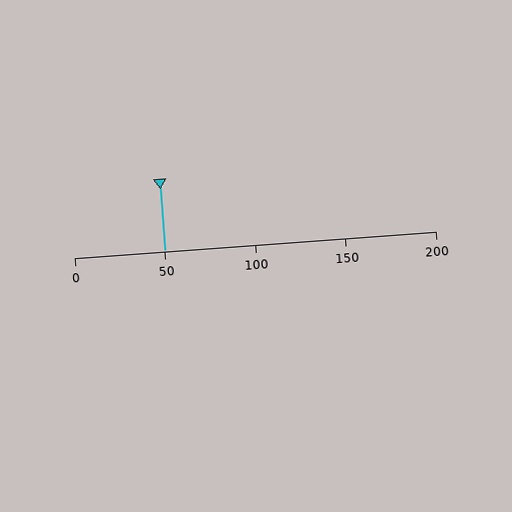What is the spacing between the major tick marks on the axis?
The major ticks are spaced 50 apart.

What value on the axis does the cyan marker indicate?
The marker indicates approximately 50.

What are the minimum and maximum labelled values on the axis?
The axis runs from 0 to 200.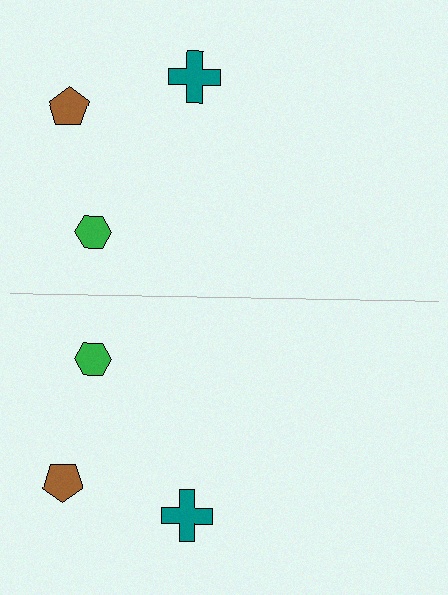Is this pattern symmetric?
Yes, this pattern has bilateral (reflection) symmetry.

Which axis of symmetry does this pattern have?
The pattern has a horizontal axis of symmetry running through the center of the image.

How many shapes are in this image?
There are 6 shapes in this image.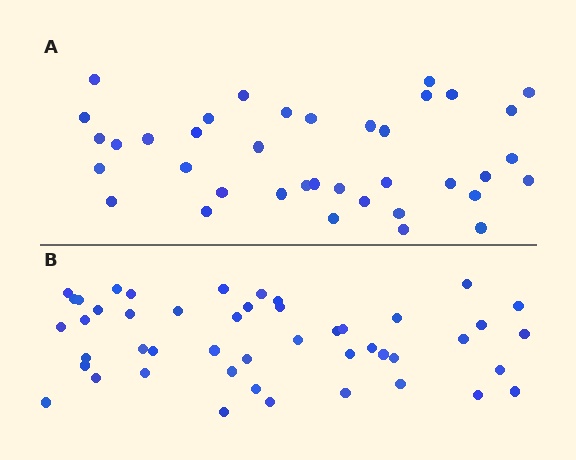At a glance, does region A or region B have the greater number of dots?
Region B (the bottom region) has more dots.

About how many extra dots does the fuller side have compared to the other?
Region B has roughly 8 or so more dots than region A.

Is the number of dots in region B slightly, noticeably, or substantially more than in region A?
Region B has only slightly more — the two regions are fairly close. The ratio is roughly 1.2 to 1.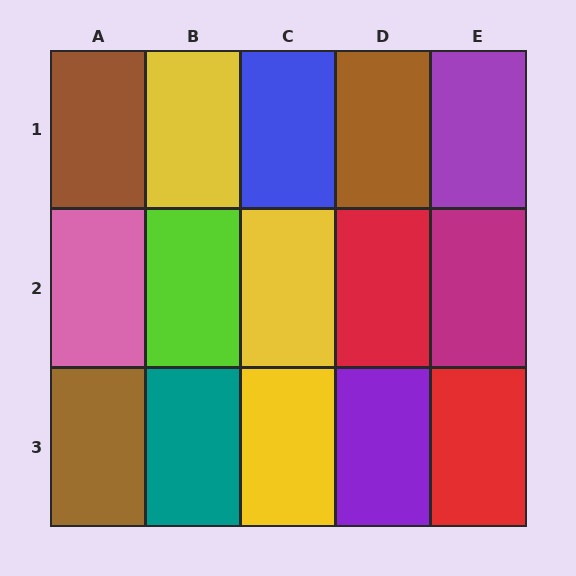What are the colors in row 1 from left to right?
Brown, yellow, blue, brown, purple.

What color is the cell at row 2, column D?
Red.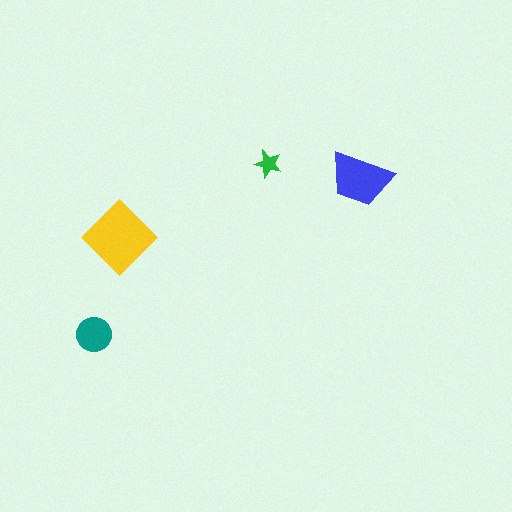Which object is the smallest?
The green star.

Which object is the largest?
The yellow diamond.